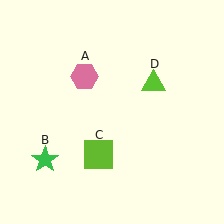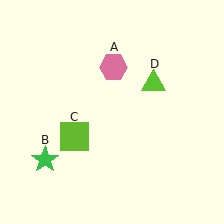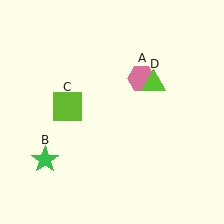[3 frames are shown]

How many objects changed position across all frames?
2 objects changed position: pink hexagon (object A), lime square (object C).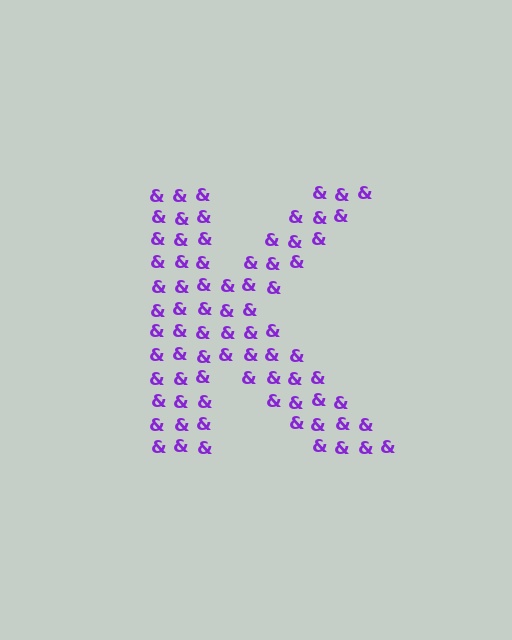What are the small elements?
The small elements are ampersands.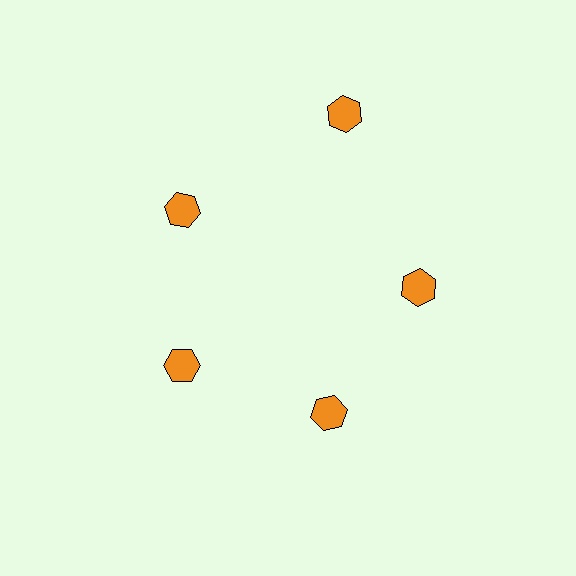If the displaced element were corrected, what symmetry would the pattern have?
It would have 5-fold rotational symmetry — the pattern would map onto itself every 72 degrees.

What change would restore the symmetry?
The symmetry would be restored by moving it inward, back onto the ring so that all 5 hexagons sit at equal angles and equal distance from the center.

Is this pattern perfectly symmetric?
No. The 5 orange hexagons are arranged in a ring, but one element near the 1 o'clock position is pushed outward from the center, breaking the 5-fold rotational symmetry.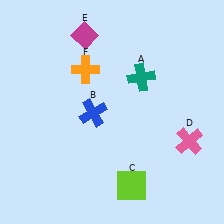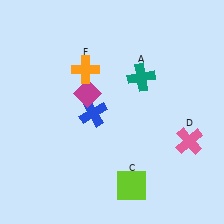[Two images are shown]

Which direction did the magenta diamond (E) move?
The magenta diamond (E) moved down.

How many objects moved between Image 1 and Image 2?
1 object moved between the two images.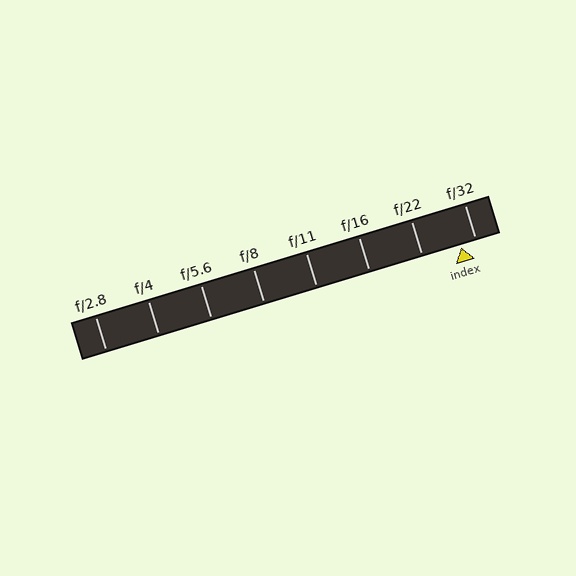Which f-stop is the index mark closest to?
The index mark is closest to f/32.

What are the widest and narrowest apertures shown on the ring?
The widest aperture shown is f/2.8 and the narrowest is f/32.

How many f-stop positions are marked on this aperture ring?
There are 8 f-stop positions marked.